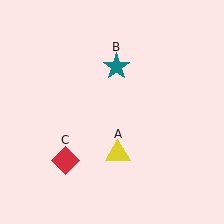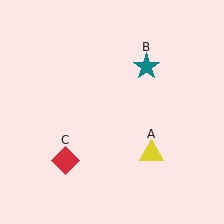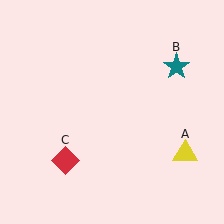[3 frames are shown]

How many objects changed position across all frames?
2 objects changed position: yellow triangle (object A), teal star (object B).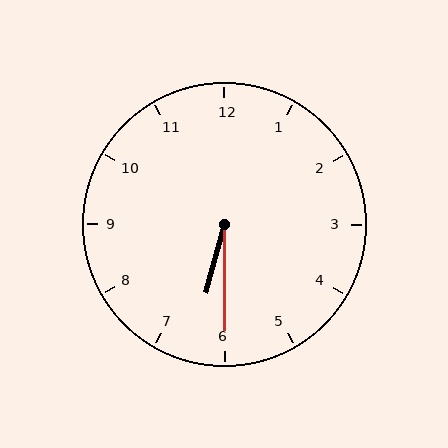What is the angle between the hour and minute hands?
Approximately 15 degrees.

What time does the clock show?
6:30.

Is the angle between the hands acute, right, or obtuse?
It is acute.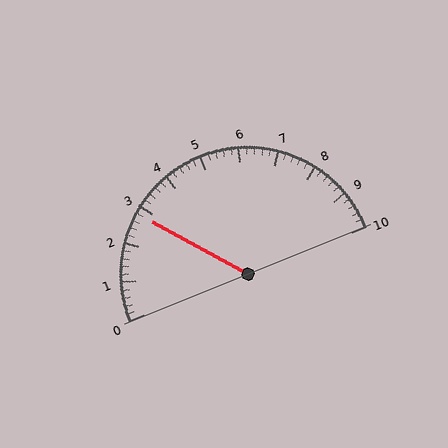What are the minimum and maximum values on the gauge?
The gauge ranges from 0 to 10.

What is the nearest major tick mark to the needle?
The nearest major tick mark is 3.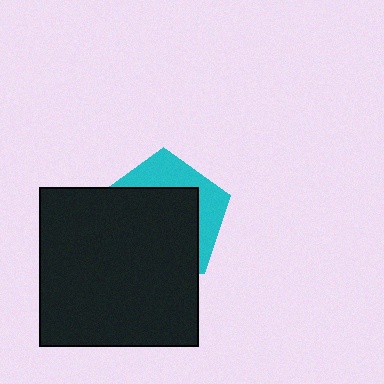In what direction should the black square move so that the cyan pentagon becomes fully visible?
The black square should move toward the lower-left. That is the shortest direction to clear the overlap and leave the cyan pentagon fully visible.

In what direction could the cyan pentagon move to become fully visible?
The cyan pentagon could move toward the upper-right. That would shift it out from behind the black square entirely.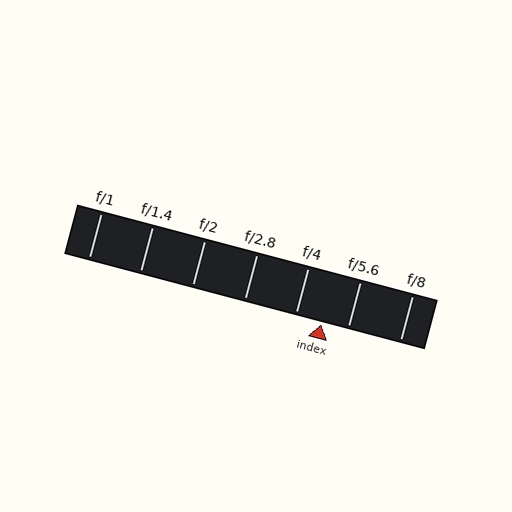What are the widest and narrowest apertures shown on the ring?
The widest aperture shown is f/1 and the narrowest is f/8.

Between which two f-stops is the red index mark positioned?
The index mark is between f/4 and f/5.6.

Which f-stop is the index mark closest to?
The index mark is closest to f/4.